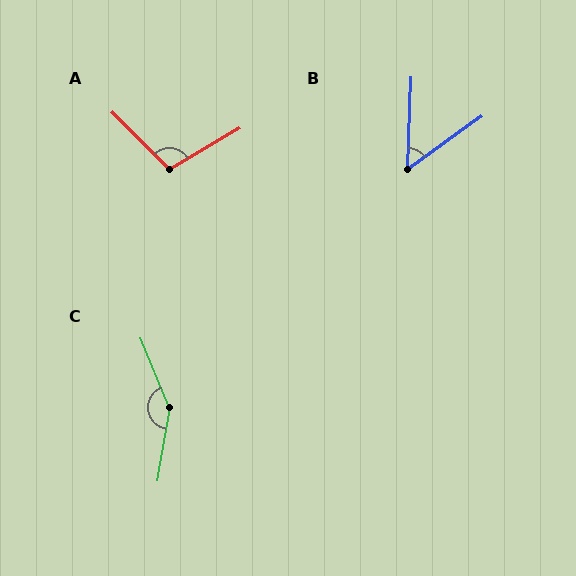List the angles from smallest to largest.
B (52°), A (104°), C (148°).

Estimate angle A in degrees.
Approximately 104 degrees.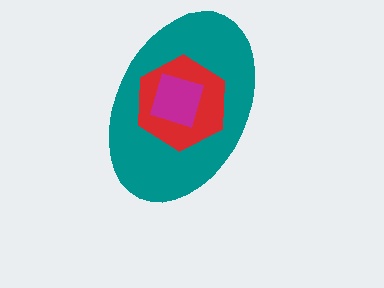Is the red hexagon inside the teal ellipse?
Yes.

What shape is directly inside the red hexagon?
The magenta square.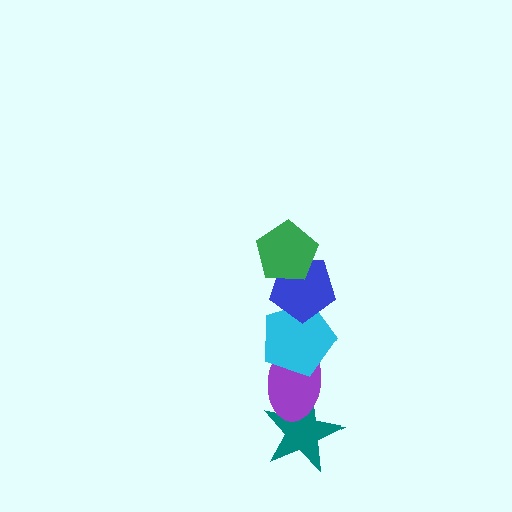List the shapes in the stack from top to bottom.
From top to bottom: the green pentagon, the blue pentagon, the cyan pentagon, the purple ellipse, the teal star.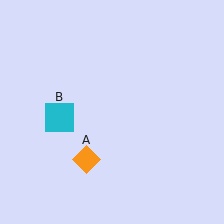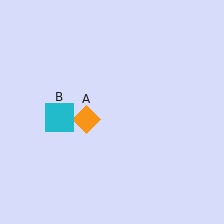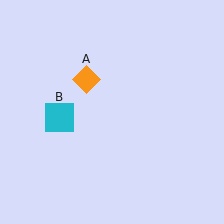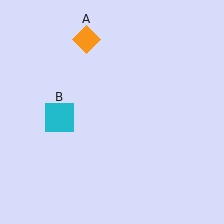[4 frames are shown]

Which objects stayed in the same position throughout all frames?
Cyan square (object B) remained stationary.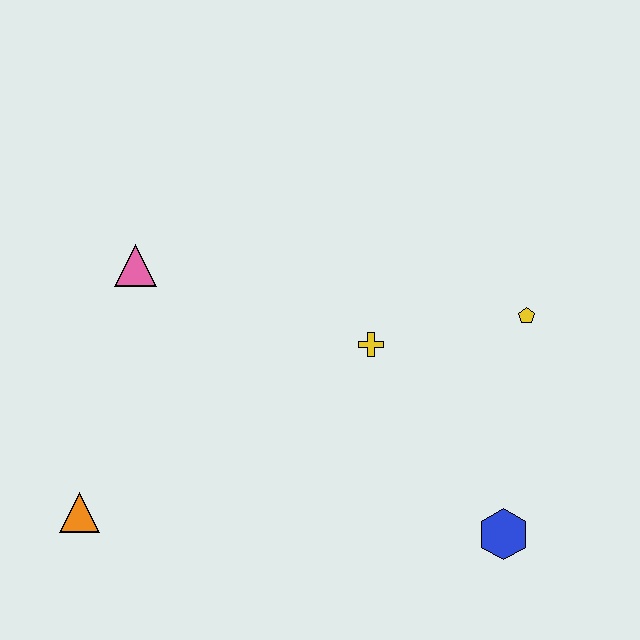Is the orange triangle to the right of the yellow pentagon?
No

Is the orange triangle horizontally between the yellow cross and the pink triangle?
No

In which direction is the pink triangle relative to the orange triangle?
The pink triangle is above the orange triangle.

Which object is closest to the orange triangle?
The pink triangle is closest to the orange triangle.